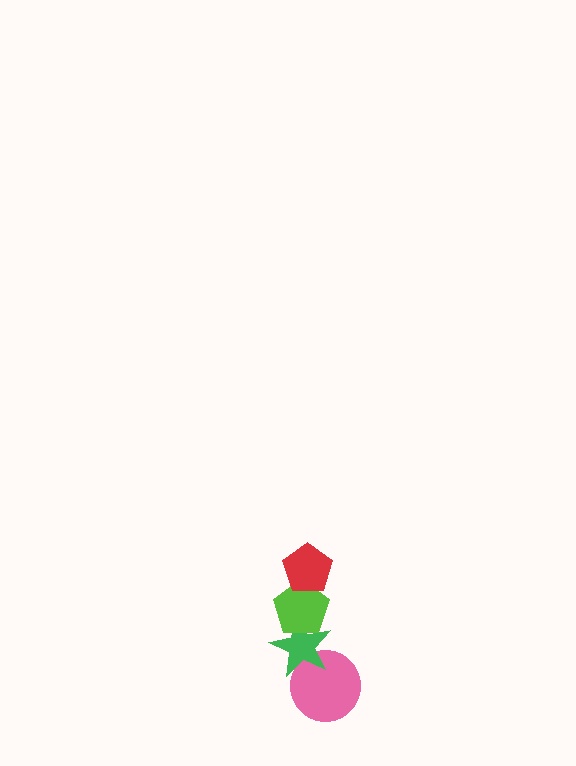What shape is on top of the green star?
The lime pentagon is on top of the green star.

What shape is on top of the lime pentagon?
The red pentagon is on top of the lime pentagon.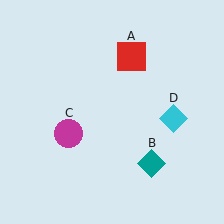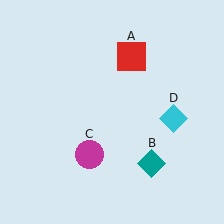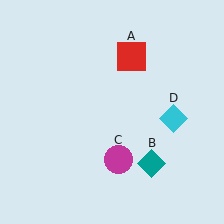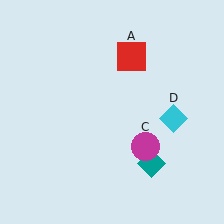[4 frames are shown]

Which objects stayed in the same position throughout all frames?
Red square (object A) and teal diamond (object B) and cyan diamond (object D) remained stationary.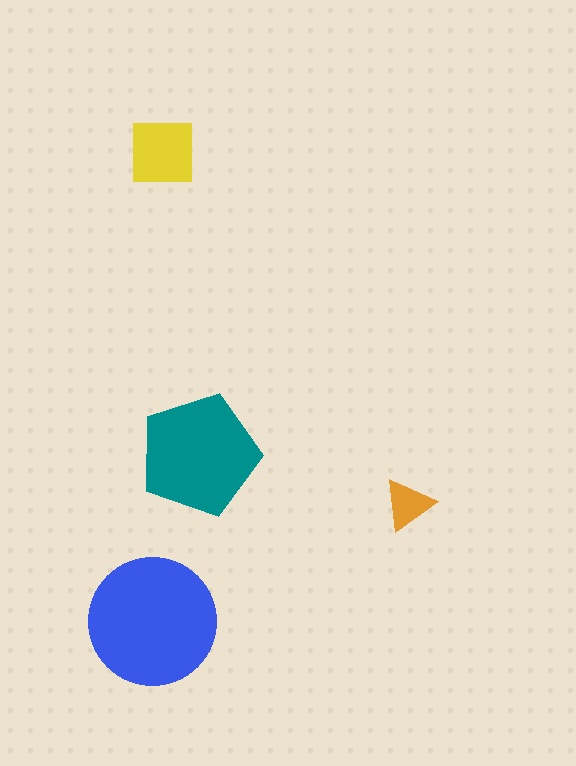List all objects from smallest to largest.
The orange triangle, the yellow square, the teal pentagon, the blue circle.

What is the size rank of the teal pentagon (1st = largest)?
2nd.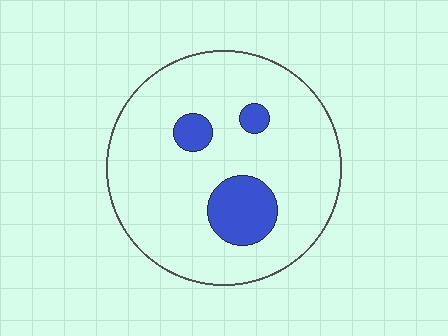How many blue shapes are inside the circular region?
3.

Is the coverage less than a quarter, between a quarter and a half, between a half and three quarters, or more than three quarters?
Less than a quarter.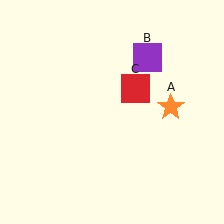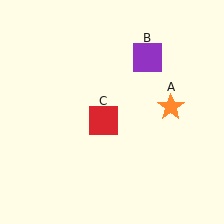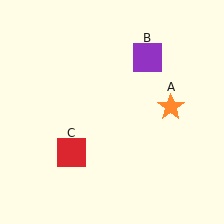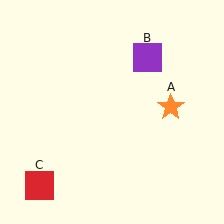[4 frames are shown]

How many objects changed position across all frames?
1 object changed position: red square (object C).